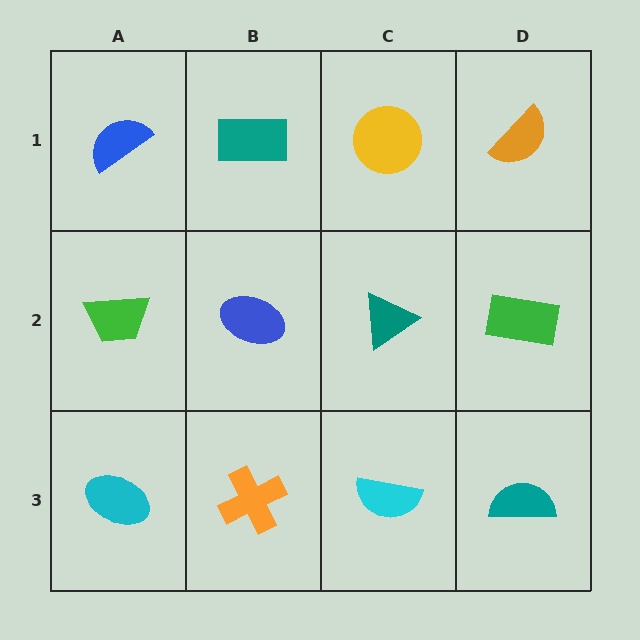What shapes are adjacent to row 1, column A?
A green trapezoid (row 2, column A), a teal rectangle (row 1, column B).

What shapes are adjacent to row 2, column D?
An orange semicircle (row 1, column D), a teal semicircle (row 3, column D), a teal triangle (row 2, column C).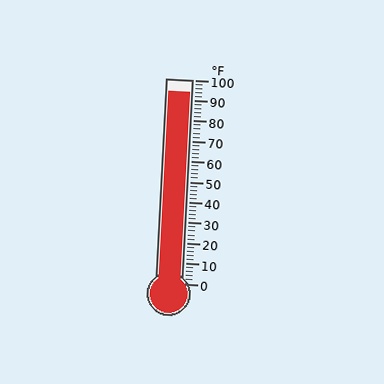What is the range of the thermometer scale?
The thermometer scale ranges from 0°F to 100°F.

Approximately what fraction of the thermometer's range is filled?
The thermometer is filled to approximately 95% of its range.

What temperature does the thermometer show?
The thermometer shows approximately 94°F.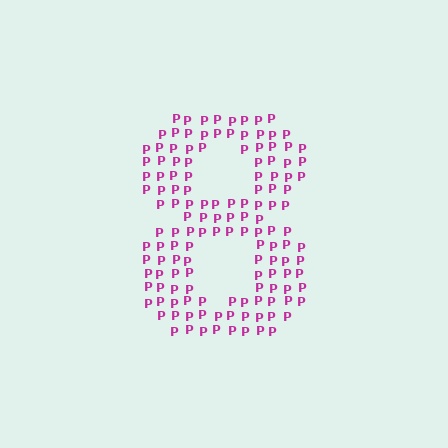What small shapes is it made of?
It is made of small letter P's.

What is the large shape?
The large shape is the digit 8.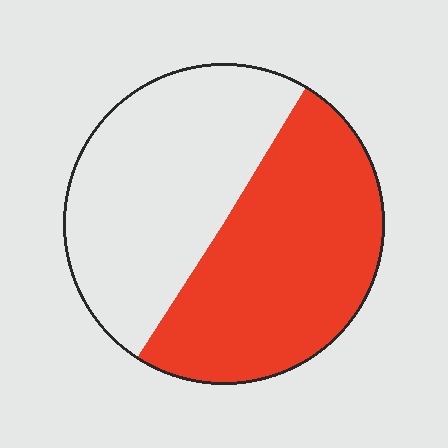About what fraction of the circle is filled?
About one half (1/2).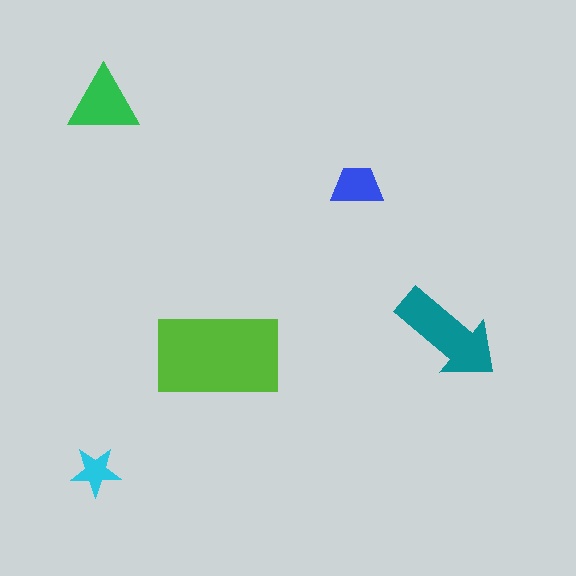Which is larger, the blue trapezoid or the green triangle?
The green triangle.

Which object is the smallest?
The cyan star.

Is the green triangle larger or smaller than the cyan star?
Larger.